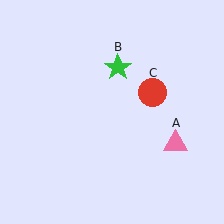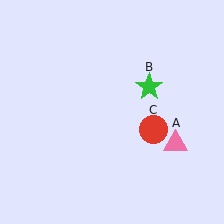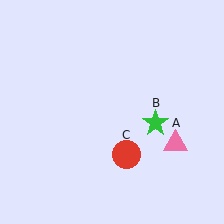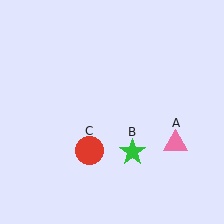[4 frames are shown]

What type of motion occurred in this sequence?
The green star (object B), red circle (object C) rotated clockwise around the center of the scene.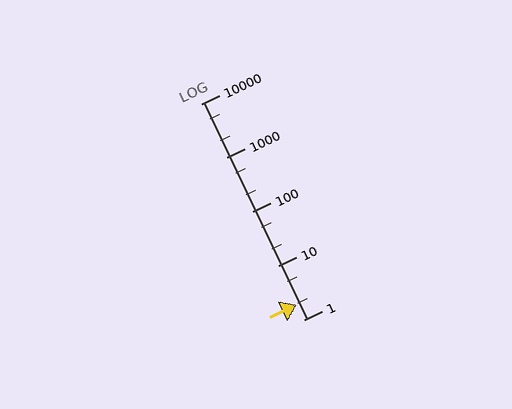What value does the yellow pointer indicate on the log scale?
The pointer indicates approximately 1.9.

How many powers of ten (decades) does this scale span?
The scale spans 4 decades, from 1 to 10000.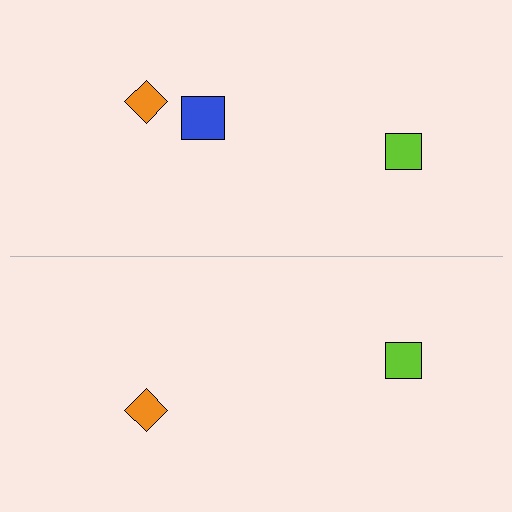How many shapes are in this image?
There are 5 shapes in this image.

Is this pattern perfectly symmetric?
No, the pattern is not perfectly symmetric. A blue square is missing from the bottom side.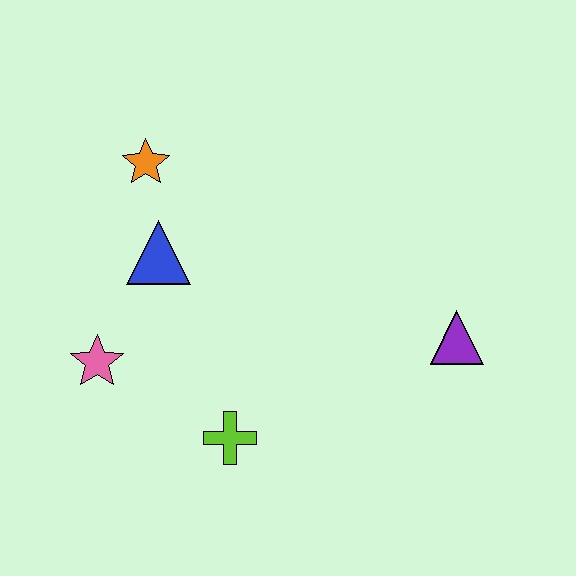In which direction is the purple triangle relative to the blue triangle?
The purple triangle is to the right of the blue triangle.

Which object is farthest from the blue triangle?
The purple triangle is farthest from the blue triangle.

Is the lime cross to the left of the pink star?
No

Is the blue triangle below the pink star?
No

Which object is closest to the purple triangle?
The lime cross is closest to the purple triangle.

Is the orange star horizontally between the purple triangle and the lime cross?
No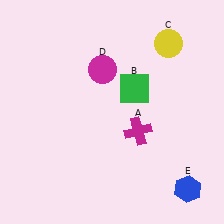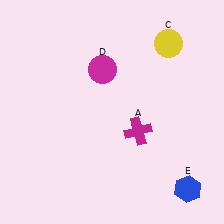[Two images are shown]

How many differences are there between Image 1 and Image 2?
There is 1 difference between the two images.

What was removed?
The green square (B) was removed in Image 2.